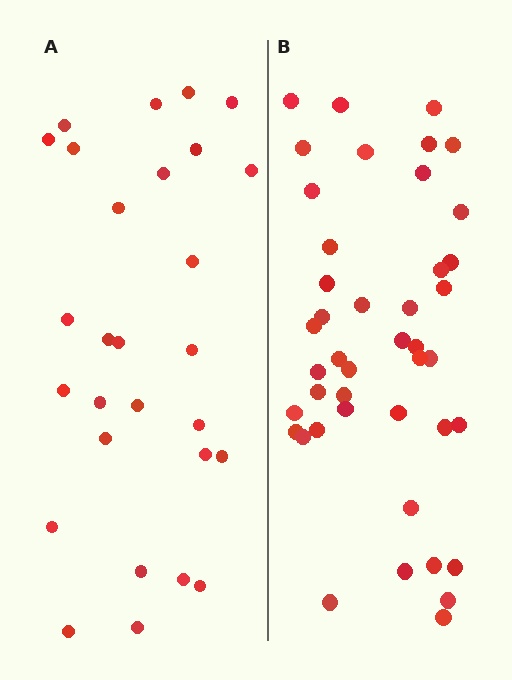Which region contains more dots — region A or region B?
Region B (the right region) has more dots.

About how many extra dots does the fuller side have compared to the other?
Region B has approximately 15 more dots than region A.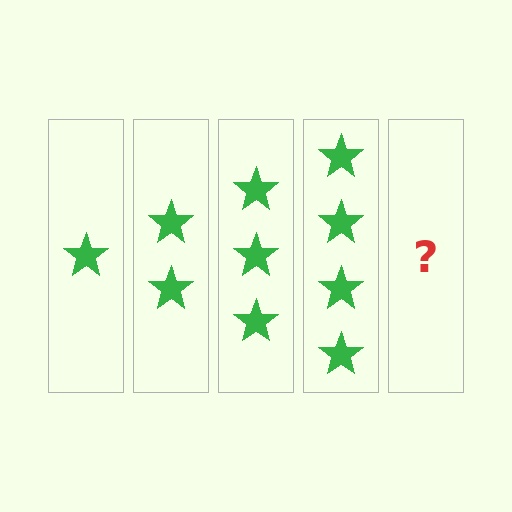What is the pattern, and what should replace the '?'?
The pattern is that each step adds one more star. The '?' should be 5 stars.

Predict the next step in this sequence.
The next step is 5 stars.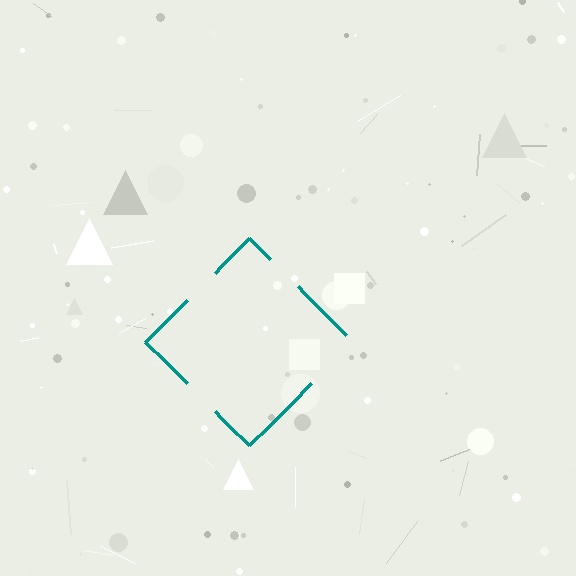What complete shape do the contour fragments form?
The contour fragments form a diamond.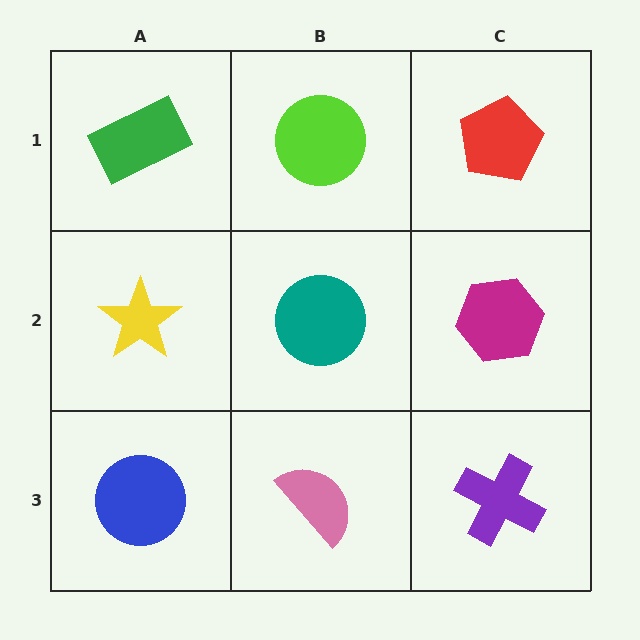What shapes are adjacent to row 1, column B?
A teal circle (row 2, column B), a green rectangle (row 1, column A), a red pentagon (row 1, column C).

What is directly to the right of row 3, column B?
A purple cross.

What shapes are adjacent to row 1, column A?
A yellow star (row 2, column A), a lime circle (row 1, column B).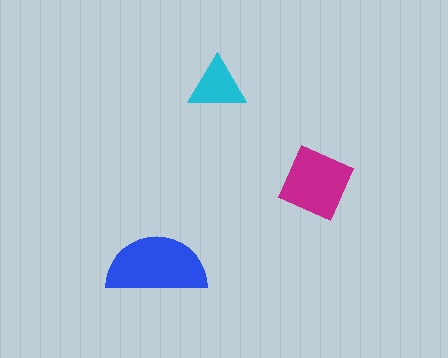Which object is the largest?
The blue semicircle.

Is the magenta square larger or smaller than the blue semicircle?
Smaller.